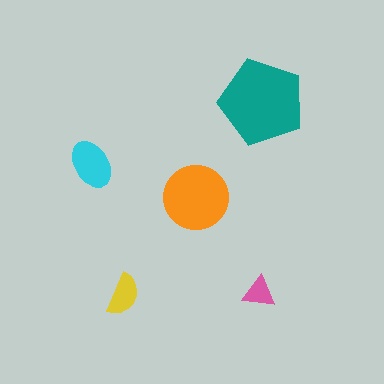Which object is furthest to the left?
The cyan ellipse is leftmost.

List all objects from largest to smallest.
The teal pentagon, the orange circle, the cyan ellipse, the yellow semicircle, the pink triangle.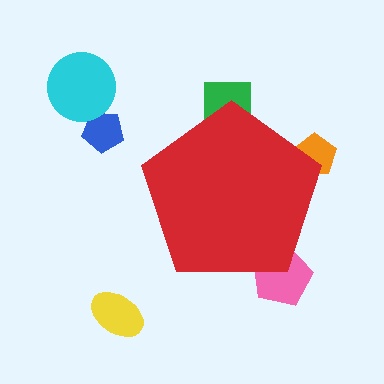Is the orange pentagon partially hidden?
Yes, the orange pentagon is partially hidden behind the red pentagon.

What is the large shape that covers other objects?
A red pentagon.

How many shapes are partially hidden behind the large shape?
3 shapes are partially hidden.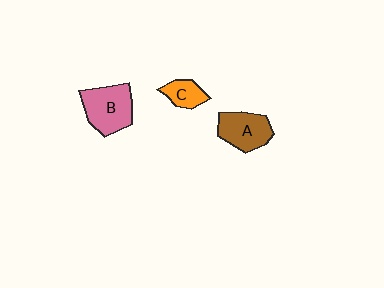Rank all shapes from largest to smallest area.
From largest to smallest: B (pink), A (brown), C (orange).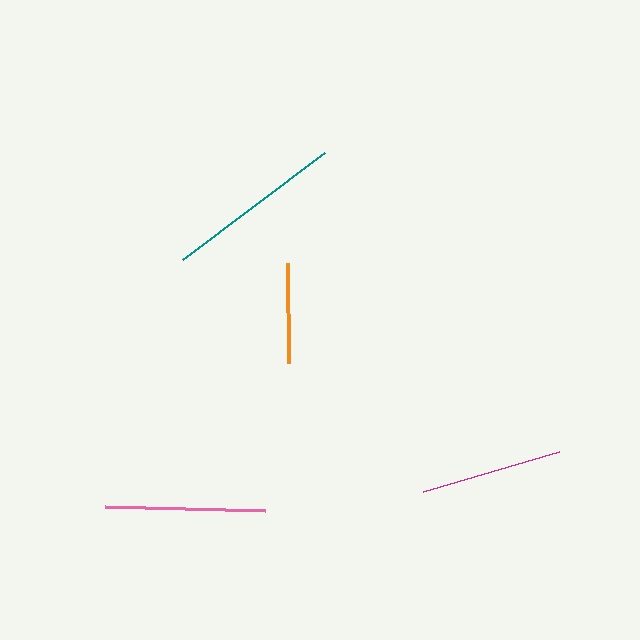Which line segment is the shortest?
The orange line is the shortest at approximately 101 pixels.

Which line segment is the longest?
The teal line is the longest at approximately 178 pixels.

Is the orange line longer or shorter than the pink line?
The pink line is longer than the orange line.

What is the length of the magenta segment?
The magenta segment is approximately 142 pixels long.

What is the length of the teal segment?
The teal segment is approximately 178 pixels long.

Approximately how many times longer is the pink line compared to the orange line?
The pink line is approximately 1.6 times the length of the orange line.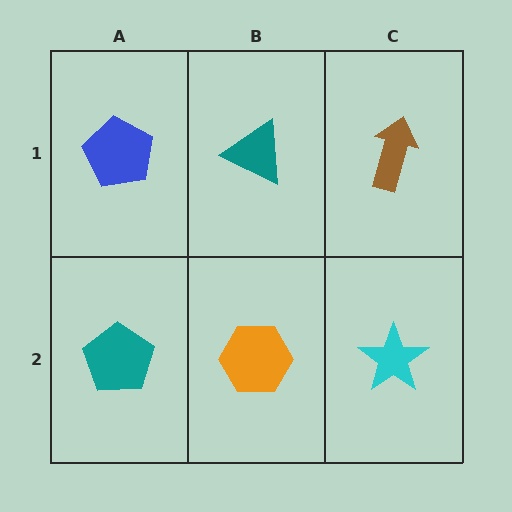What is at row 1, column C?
A brown arrow.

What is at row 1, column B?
A teal triangle.